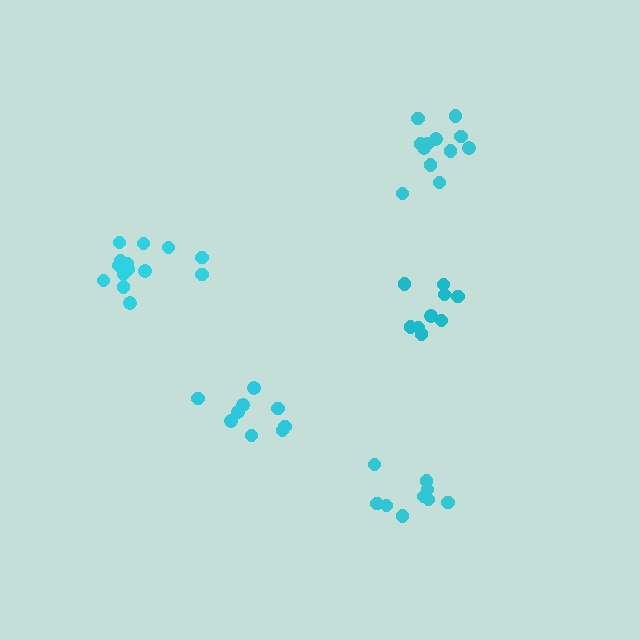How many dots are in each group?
Group 1: 9 dots, Group 2: 14 dots, Group 3: 9 dots, Group 4: 9 dots, Group 5: 12 dots (53 total).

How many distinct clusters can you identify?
There are 5 distinct clusters.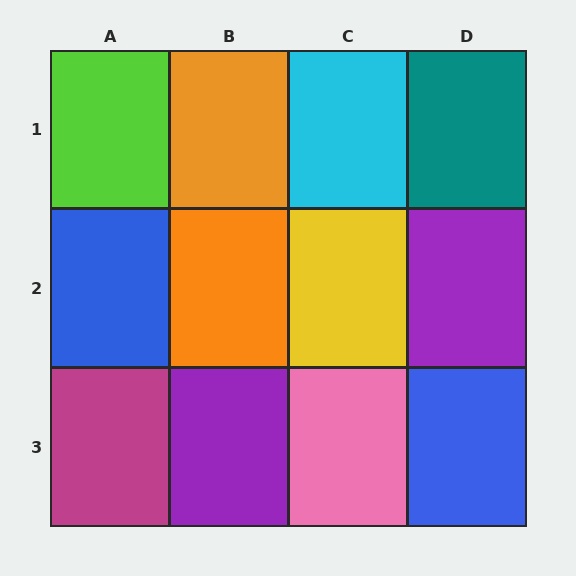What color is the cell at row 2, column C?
Yellow.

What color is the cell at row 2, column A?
Blue.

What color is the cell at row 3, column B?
Purple.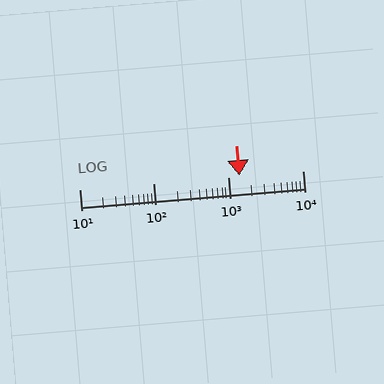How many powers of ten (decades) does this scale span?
The scale spans 3 decades, from 10 to 10000.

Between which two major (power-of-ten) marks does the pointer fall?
The pointer is between 1000 and 10000.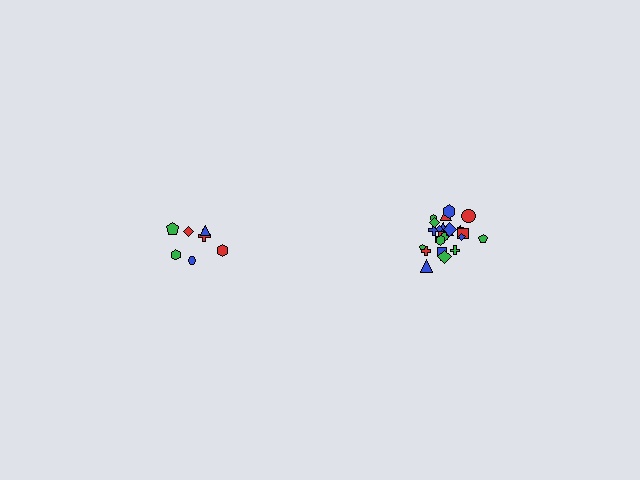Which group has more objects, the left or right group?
The right group.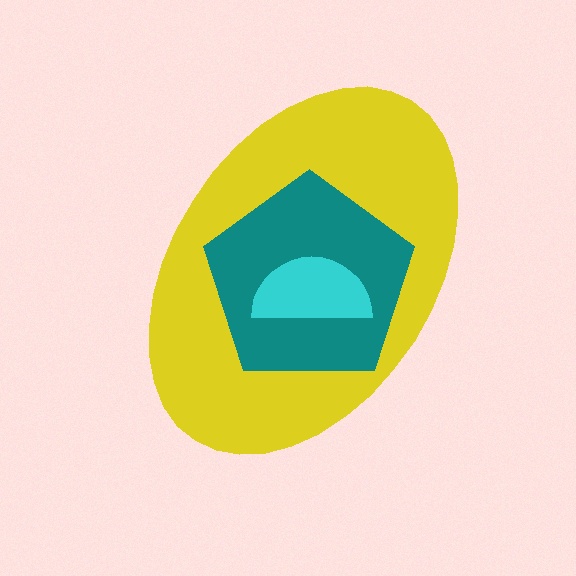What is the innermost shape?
The cyan semicircle.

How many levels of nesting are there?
3.